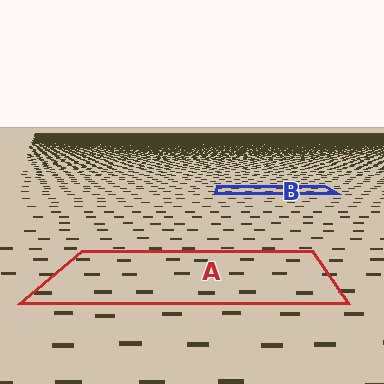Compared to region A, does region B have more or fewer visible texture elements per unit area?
Region B has more texture elements per unit area — they are packed more densely because it is farther away.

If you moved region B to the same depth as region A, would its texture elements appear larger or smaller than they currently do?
They would appear larger. At a closer depth, the same texture elements are projected at a bigger on-screen size.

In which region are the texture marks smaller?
The texture marks are smaller in region B, because it is farther away.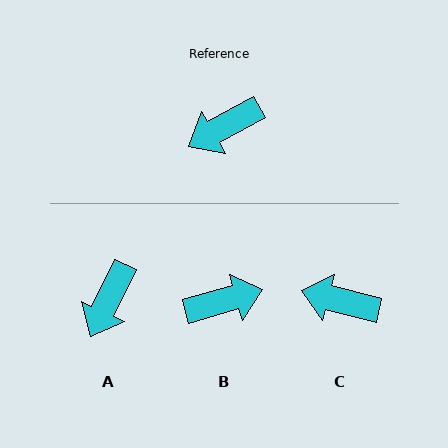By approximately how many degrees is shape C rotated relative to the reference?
Approximately 43 degrees clockwise.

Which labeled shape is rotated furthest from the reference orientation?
B, about 167 degrees away.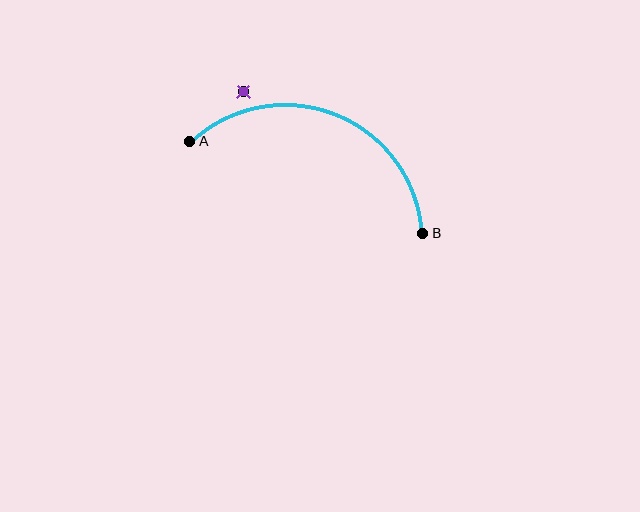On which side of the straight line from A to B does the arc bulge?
The arc bulges above the straight line connecting A and B.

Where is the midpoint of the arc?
The arc midpoint is the point on the curve farthest from the straight line joining A and B. It sits above that line.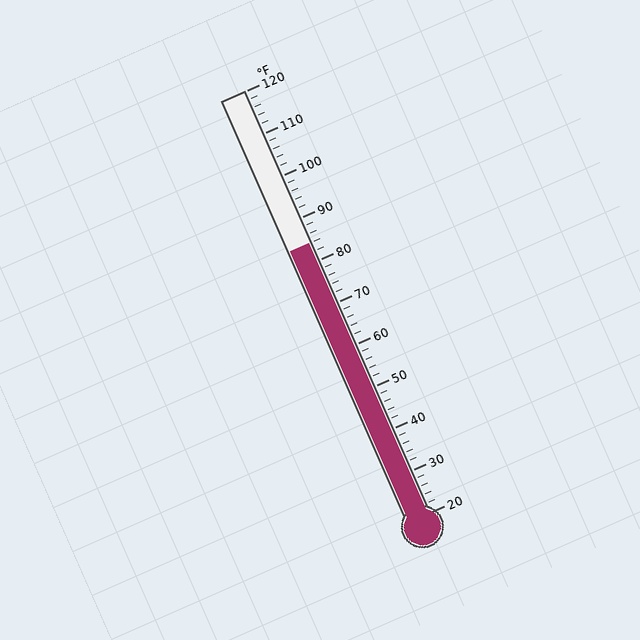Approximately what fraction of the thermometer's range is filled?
The thermometer is filled to approximately 65% of its range.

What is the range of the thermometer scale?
The thermometer scale ranges from 20°F to 120°F.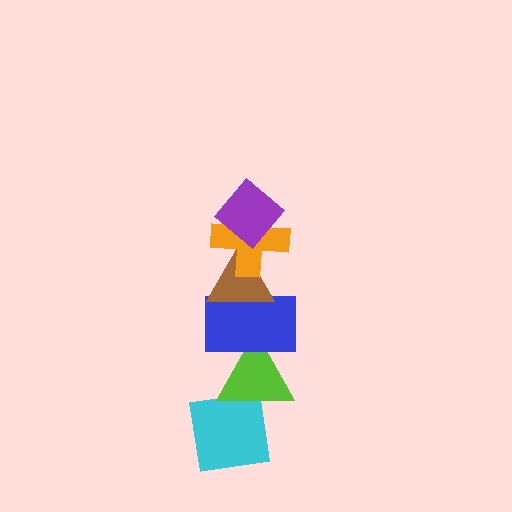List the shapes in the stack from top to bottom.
From top to bottom: the purple diamond, the orange cross, the brown triangle, the blue rectangle, the lime triangle, the cyan square.